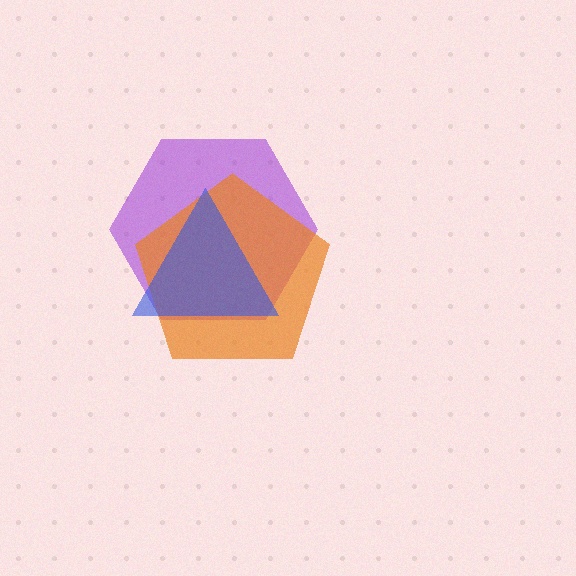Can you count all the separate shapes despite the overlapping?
Yes, there are 3 separate shapes.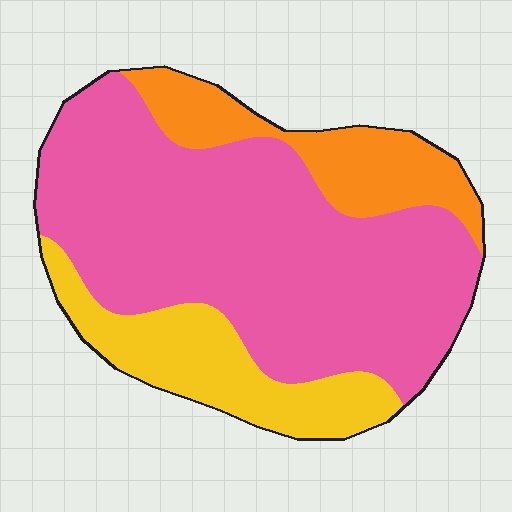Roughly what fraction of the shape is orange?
Orange takes up about one sixth (1/6) of the shape.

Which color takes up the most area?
Pink, at roughly 65%.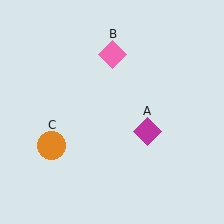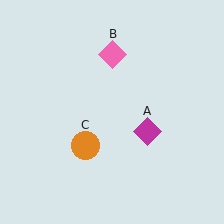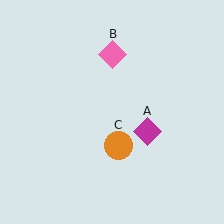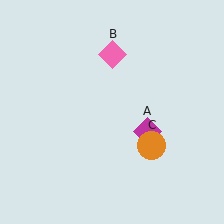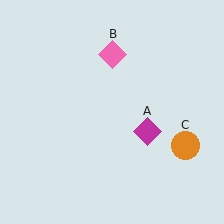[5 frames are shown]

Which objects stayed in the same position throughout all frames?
Magenta diamond (object A) and pink diamond (object B) remained stationary.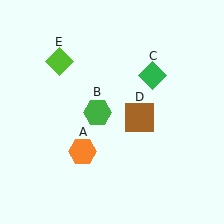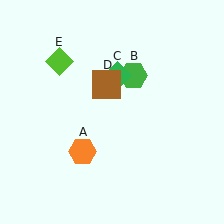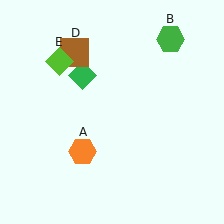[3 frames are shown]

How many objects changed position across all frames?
3 objects changed position: green hexagon (object B), green diamond (object C), brown square (object D).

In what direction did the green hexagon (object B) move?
The green hexagon (object B) moved up and to the right.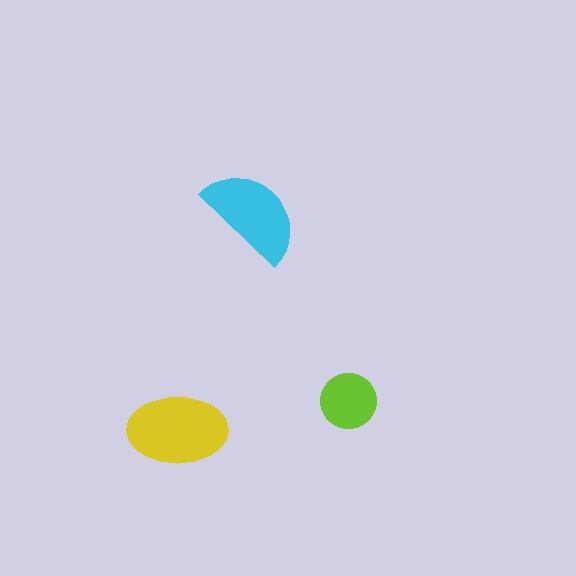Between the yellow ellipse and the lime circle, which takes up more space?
The yellow ellipse.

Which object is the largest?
The yellow ellipse.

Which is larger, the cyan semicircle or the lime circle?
The cyan semicircle.